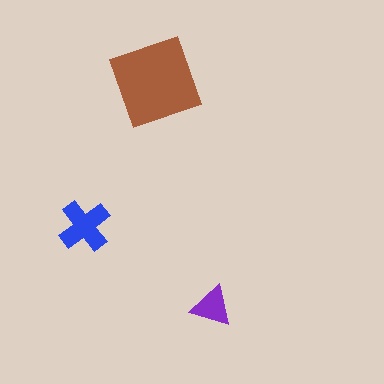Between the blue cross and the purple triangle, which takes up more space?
The blue cross.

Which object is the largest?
The brown diamond.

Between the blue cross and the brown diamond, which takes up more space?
The brown diamond.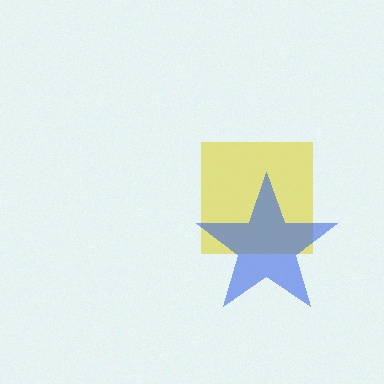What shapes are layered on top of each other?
The layered shapes are: a yellow square, a blue star.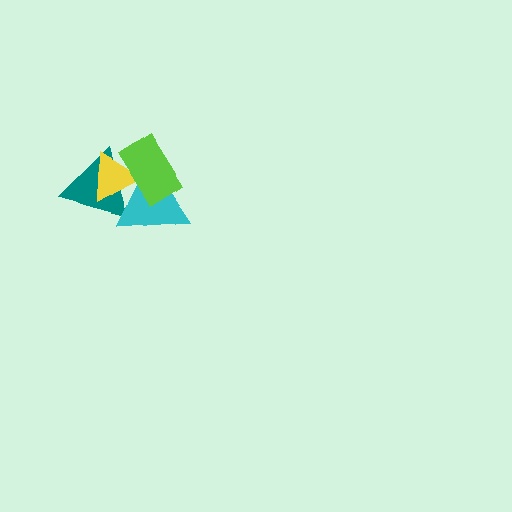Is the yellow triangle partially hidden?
Yes, it is partially covered by another shape.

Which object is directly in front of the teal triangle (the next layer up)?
The yellow triangle is directly in front of the teal triangle.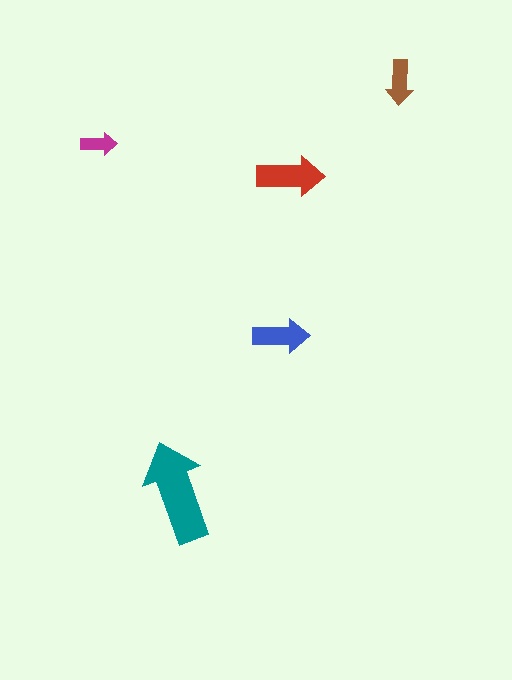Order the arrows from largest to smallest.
the teal one, the red one, the blue one, the brown one, the magenta one.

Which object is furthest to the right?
The brown arrow is rightmost.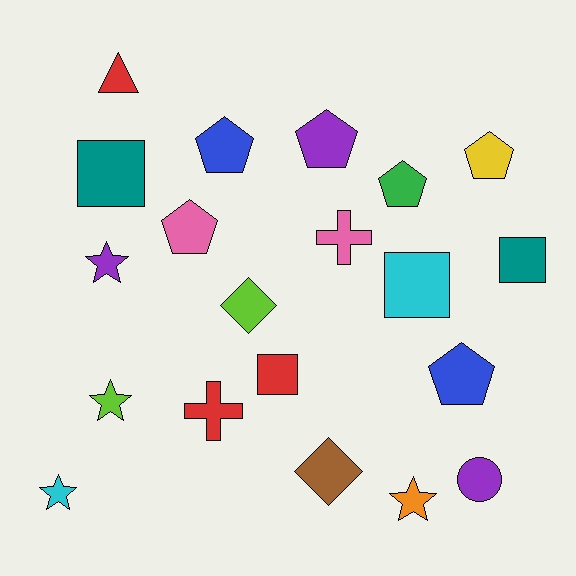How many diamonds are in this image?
There are 2 diamonds.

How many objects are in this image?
There are 20 objects.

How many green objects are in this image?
There is 1 green object.